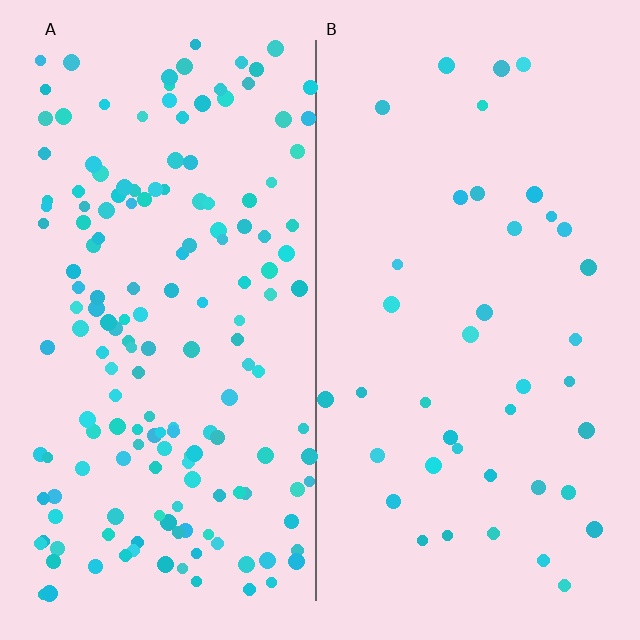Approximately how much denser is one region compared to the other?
Approximately 4.1× — region A over region B.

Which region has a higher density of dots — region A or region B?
A (the left).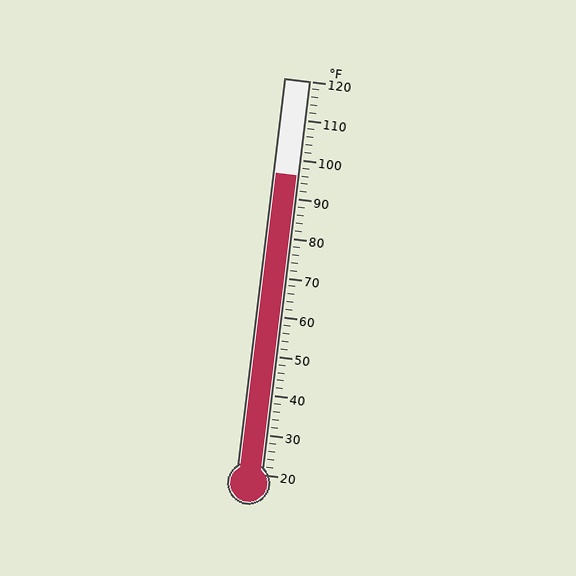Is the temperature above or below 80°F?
The temperature is above 80°F.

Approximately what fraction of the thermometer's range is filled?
The thermometer is filled to approximately 75% of its range.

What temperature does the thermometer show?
The thermometer shows approximately 96°F.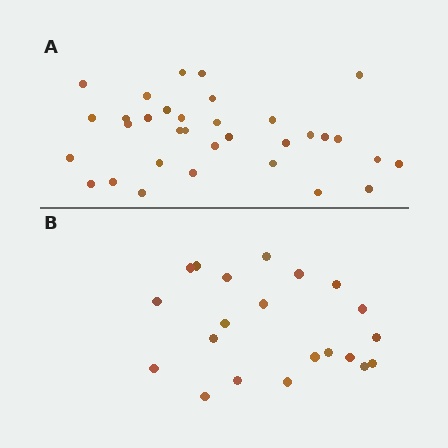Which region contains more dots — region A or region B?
Region A (the top region) has more dots.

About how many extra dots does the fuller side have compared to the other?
Region A has roughly 12 or so more dots than region B.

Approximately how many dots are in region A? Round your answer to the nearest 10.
About 30 dots. (The exact count is 33, which rounds to 30.)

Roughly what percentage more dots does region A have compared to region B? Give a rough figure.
About 55% more.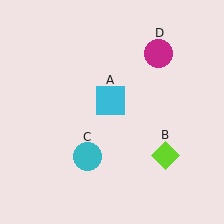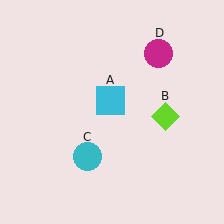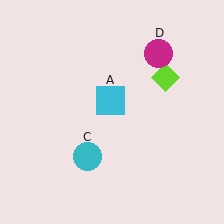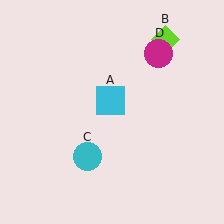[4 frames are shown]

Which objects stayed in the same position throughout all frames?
Cyan square (object A) and cyan circle (object C) and magenta circle (object D) remained stationary.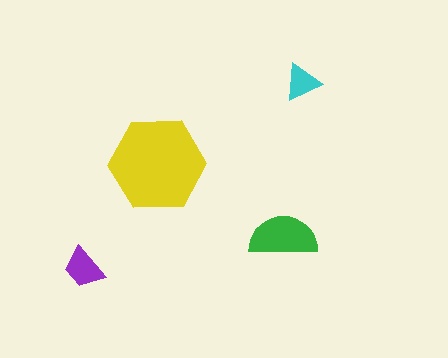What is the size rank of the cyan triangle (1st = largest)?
4th.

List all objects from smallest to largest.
The cyan triangle, the purple trapezoid, the green semicircle, the yellow hexagon.